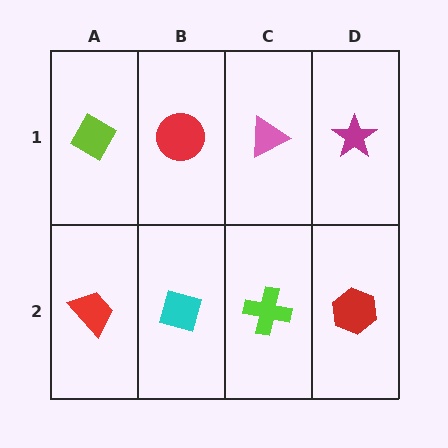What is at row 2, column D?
A red hexagon.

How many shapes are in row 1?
4 shapes.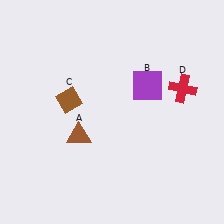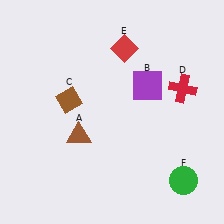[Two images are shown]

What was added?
A red diamond (E), a green circle (F) were added in Image 2.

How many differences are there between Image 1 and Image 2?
There are 2 differences between the two images.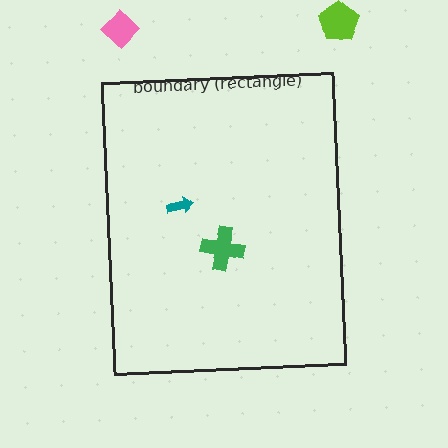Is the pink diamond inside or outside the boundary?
Outside.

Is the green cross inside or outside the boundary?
Inside.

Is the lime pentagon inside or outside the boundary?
Outside.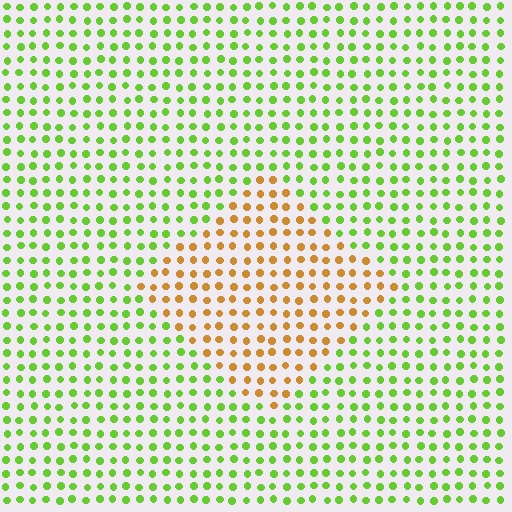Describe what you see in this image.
The image is filled with small lime elements in a uniform arrangement. A diamond-shaped region is visible where the elements are tinted to a slightly different hue, forming a subtle color boundary.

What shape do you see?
I see a diamond.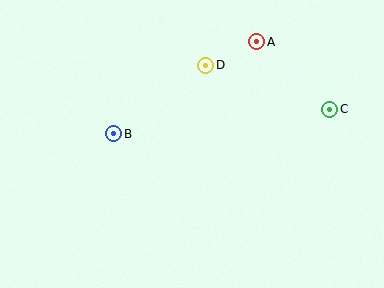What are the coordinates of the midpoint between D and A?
The midpoint between D and A is at (231, 53).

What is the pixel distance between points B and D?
The distance between B and D is 115 pixels.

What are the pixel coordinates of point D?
Point D is at (206, 65).